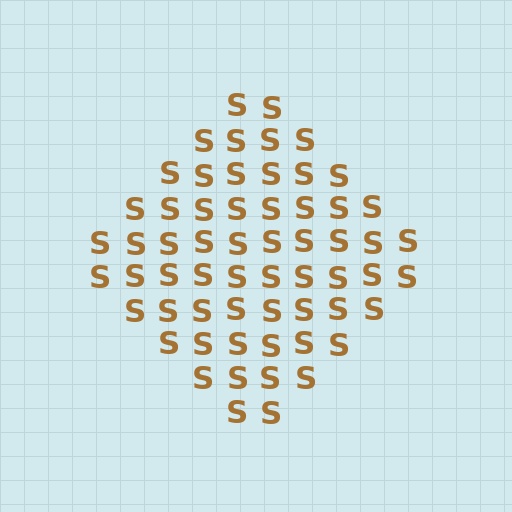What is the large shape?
The large shape is a diamond.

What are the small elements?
The small elements are letter S's.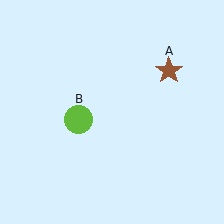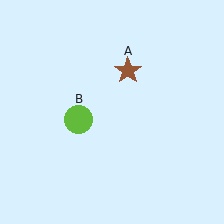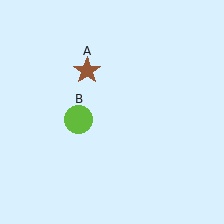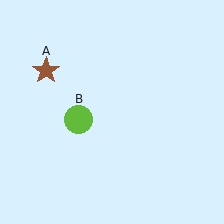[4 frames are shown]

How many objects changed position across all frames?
1 object changed position: brown star (object A).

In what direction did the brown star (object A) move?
The brown star (object A) moved left.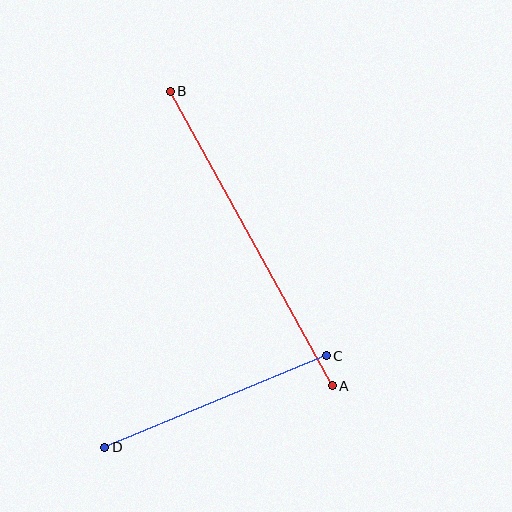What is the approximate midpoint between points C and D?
The midpoint is at approximately (215, 402) pixels.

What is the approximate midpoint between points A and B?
The midpoint is at approximately (251, 239) pixels.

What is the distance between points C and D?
The distance is approximately 240 pixels.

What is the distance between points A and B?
The distance is approximately 336 pixels.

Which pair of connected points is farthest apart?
Points A and B are farthest apart.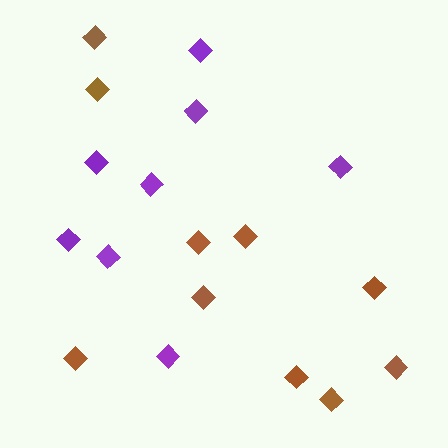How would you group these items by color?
There are 2 groups: one group of brown diamonds (10) and one group of purple diamonds (8).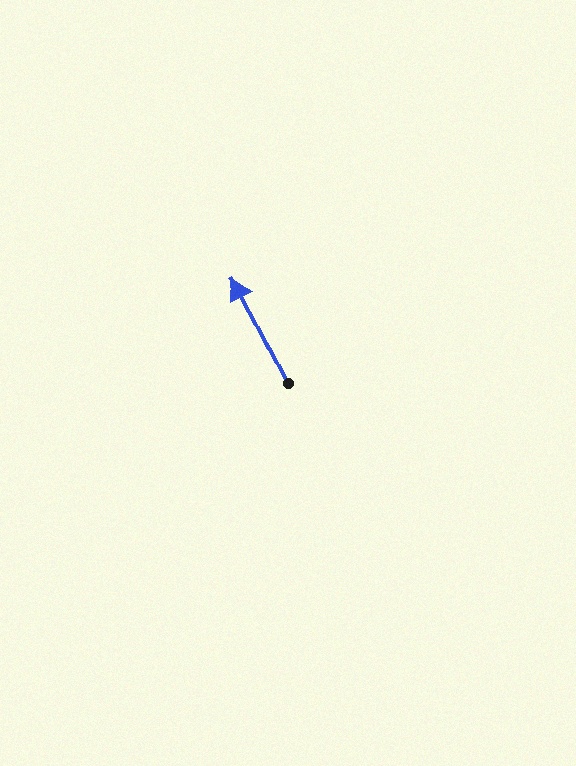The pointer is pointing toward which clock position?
Roughly 11 o'clock.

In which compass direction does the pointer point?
Northwest.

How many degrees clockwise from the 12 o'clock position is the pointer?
Approximately 333 degrees.